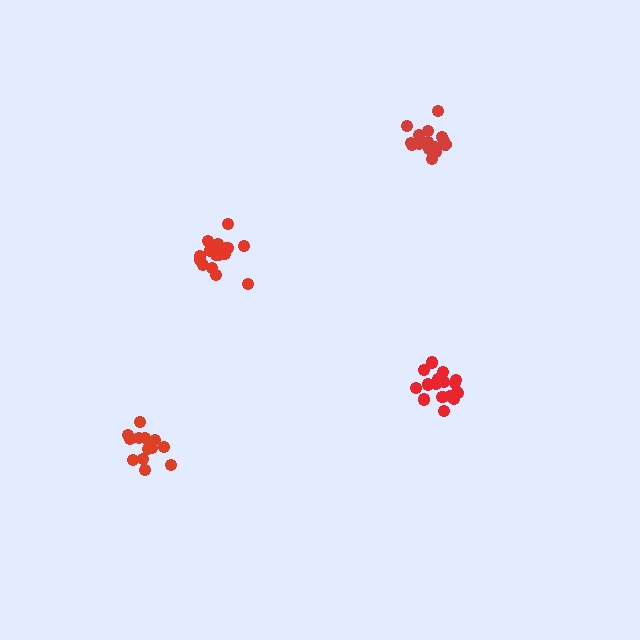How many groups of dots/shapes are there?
There are 4 groups.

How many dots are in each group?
Group 1: 18 dots, Group 2: 18 dots, Group 3: 20 dots, Group 4: 14 dots (70 total).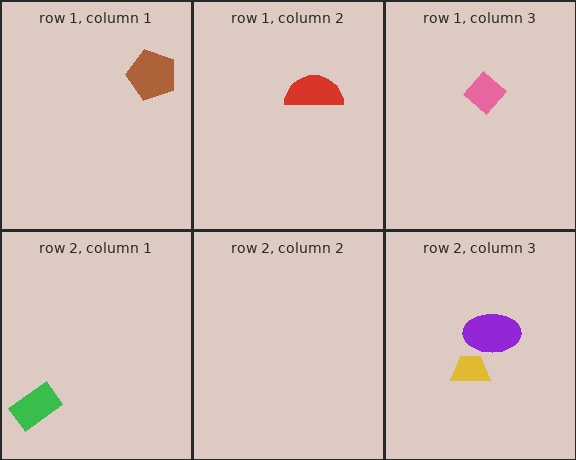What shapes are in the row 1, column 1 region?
The brown pentagon.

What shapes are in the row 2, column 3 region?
The purple ellipse, the yellow trapezoid.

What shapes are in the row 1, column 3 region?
The pink diamond.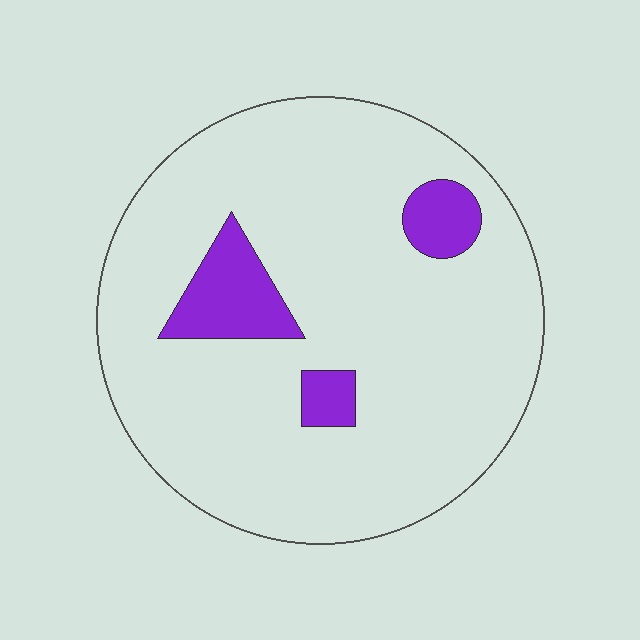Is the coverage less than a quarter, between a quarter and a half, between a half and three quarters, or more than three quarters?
Less than a quarter.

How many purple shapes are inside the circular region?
3.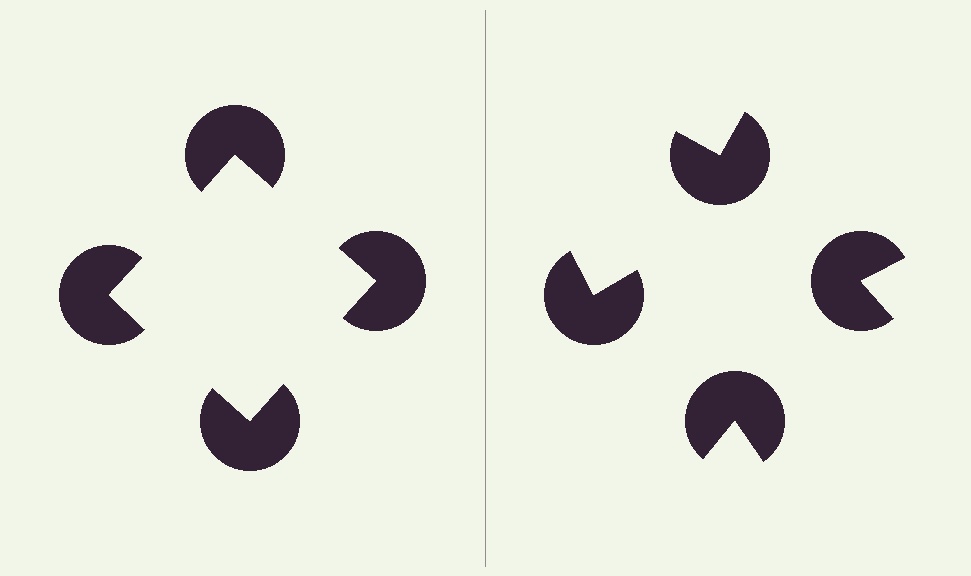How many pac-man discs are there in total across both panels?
8 — 4 on each side.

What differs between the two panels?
The pac-man discs are positioned identically on both sides; only the wedge orientations differ. On the left they align to a square; on the right they are misaligned.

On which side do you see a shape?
An illusory square appears on the left side. On the right side the wedge cuts are rotated, so no coherent shape forms.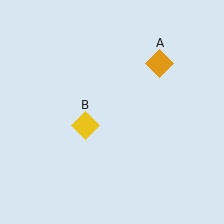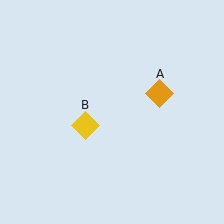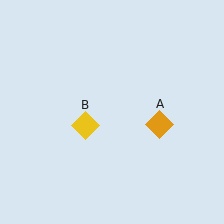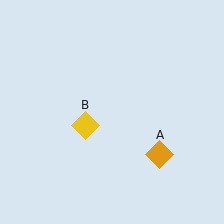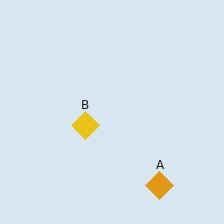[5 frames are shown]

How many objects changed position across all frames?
1 object changed position: orange diamond (object A).